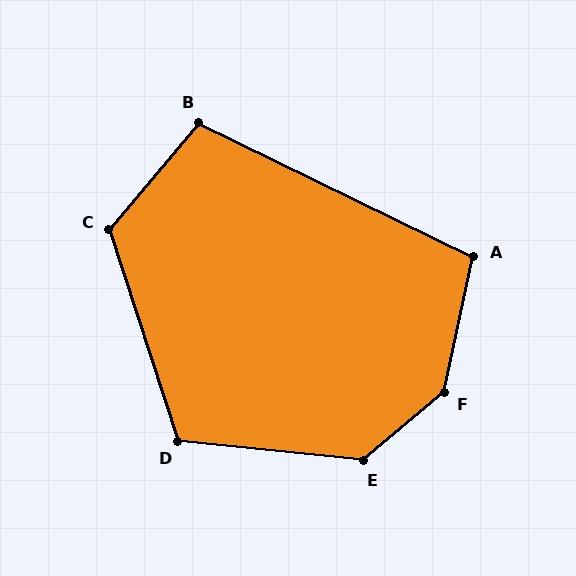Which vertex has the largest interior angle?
F, at approximately 142 degrees.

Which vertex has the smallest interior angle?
B, at approximately 104 degrees.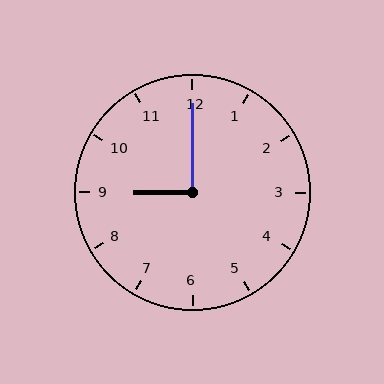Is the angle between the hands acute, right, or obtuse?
It is right.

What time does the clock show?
9:00.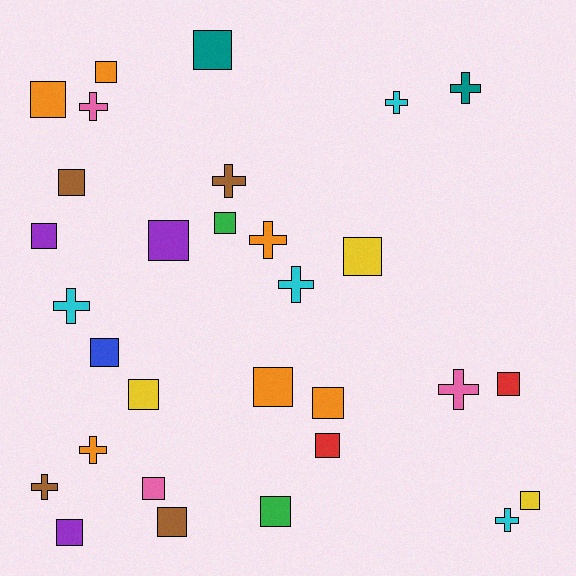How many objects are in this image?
There are 30 objects.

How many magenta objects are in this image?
There are no magenta objects.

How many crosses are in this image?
There are 11 crosses.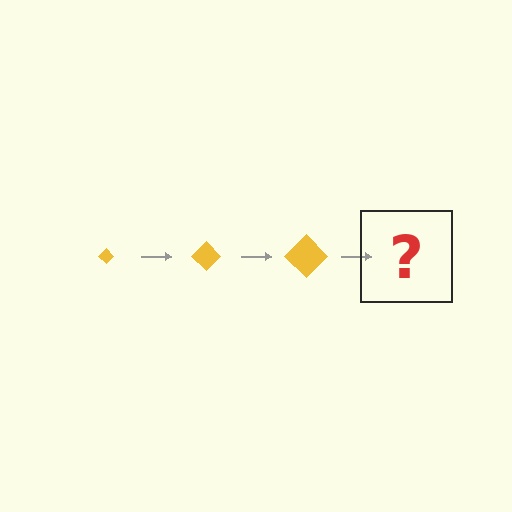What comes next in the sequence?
The next element should be a yellow diamond, larger than the previous one.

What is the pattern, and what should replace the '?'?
The pattern is that the diamond gets progressively larger each step. The '?' should be a yellow diamond, larger than the previous one.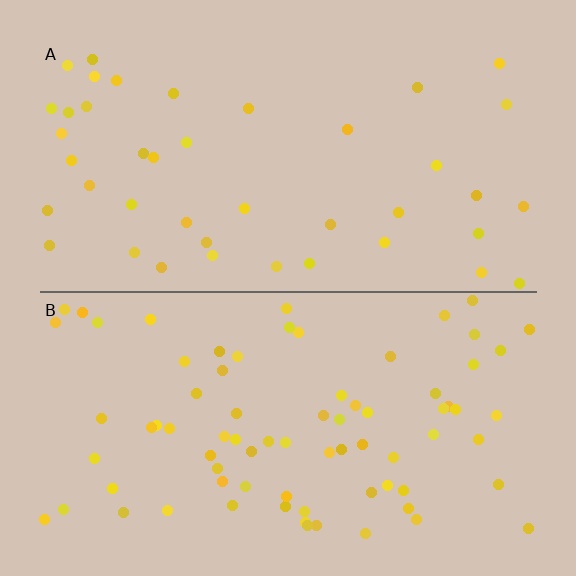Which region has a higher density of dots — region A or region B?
B (the bottom).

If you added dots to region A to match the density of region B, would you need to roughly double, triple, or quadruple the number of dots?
Approximately double.